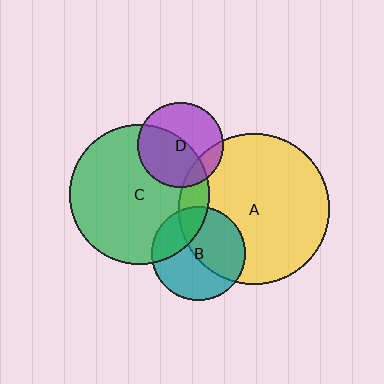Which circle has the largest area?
Circle A (yellow).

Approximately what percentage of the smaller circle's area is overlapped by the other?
Approximately 25%.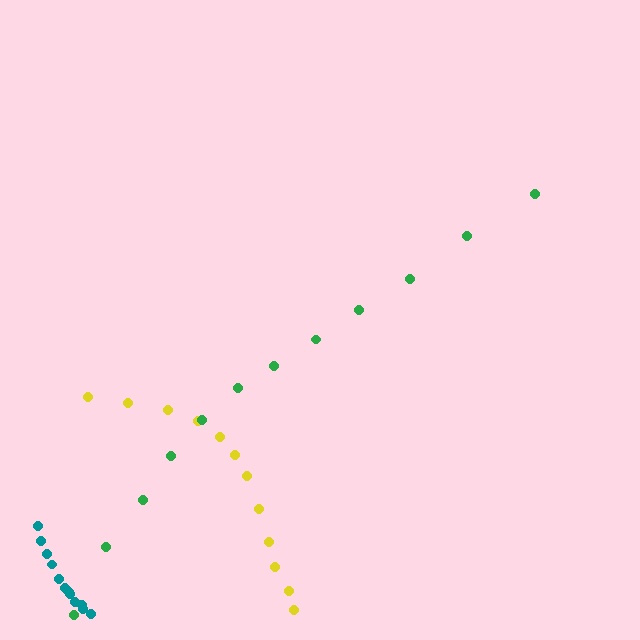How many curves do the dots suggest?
There are 3 distinct paths.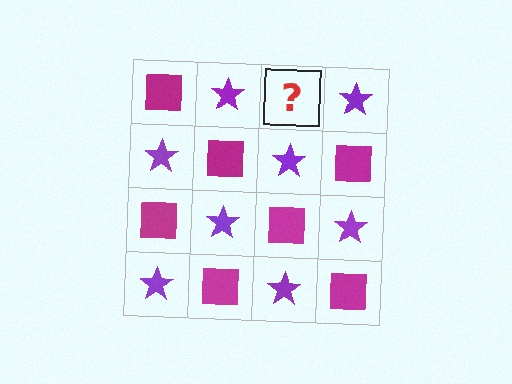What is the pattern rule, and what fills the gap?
The rule is that it alternates magenta square and purple star in a checkerboard pattern. The gap should be filled with a magenta square.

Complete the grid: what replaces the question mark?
The question mark should be replaced with a magenta square.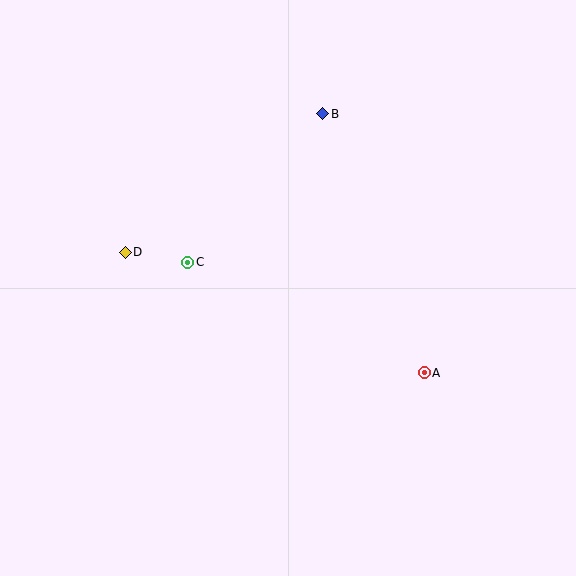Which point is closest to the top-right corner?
Point B is closest to the top-right corner.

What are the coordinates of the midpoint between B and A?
The midpoint between B and A is at (374, 243).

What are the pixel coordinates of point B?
Point B is at (323, 114).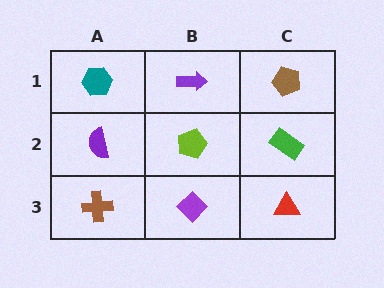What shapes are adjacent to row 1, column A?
A purple semicircle (row 2, column A), a purple arrow (row 1, column B).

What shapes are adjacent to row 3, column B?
A lime pentagon (row 2, column B), a brown cross (row 3, column A), a red triangle (row 3, column C).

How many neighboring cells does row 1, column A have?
2.